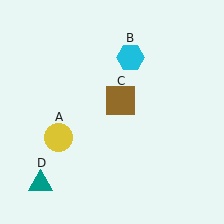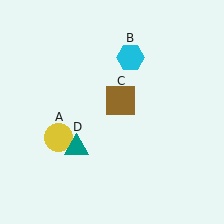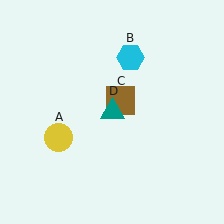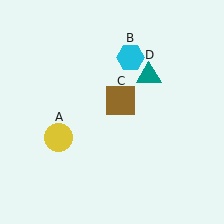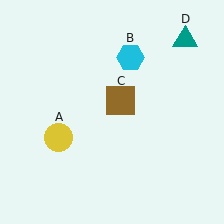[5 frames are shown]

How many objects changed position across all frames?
1 object changed position: teal triangle (object D).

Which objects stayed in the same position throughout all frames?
Yellow circle (object A) and cyan hexagon (object B) and brown square (object C) remained stationary.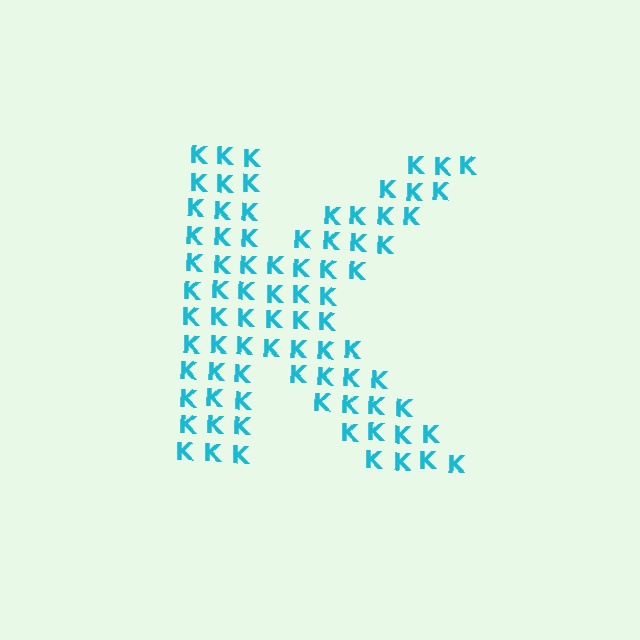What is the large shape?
The large shape is the letter K.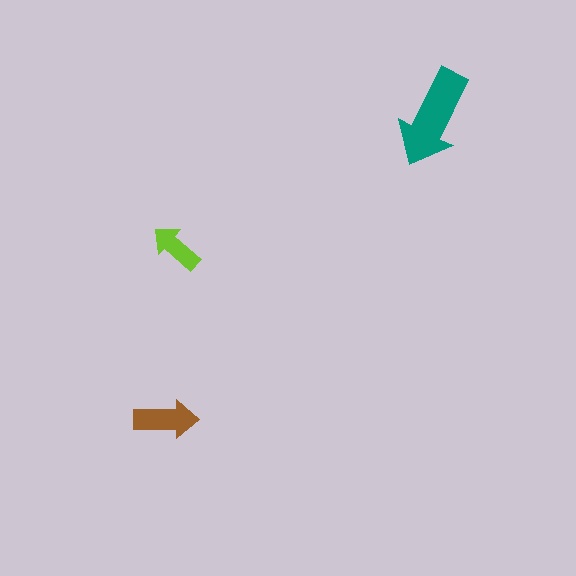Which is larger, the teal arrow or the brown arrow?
The teal one.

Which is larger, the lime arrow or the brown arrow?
The brown one.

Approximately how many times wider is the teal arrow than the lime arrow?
About 2 times wider.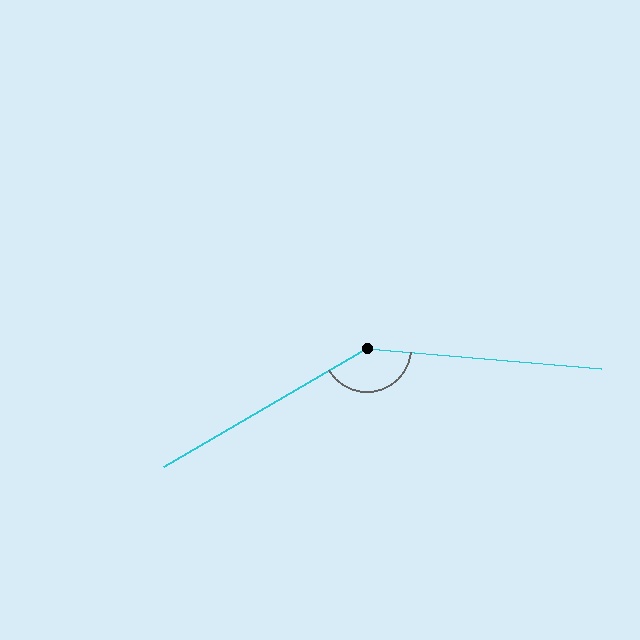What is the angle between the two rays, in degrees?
Approximately 145 degrees.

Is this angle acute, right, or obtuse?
It is obtuse.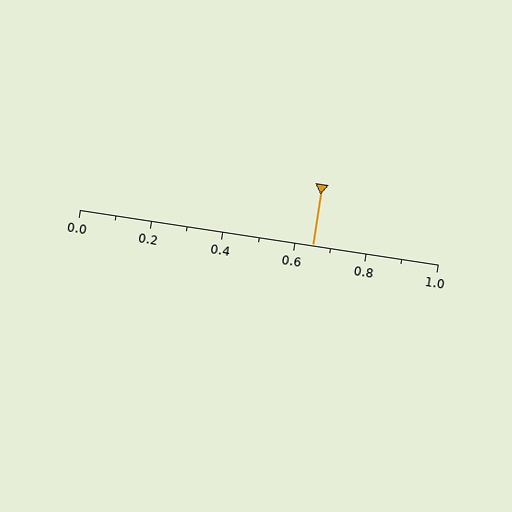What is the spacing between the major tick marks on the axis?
The major ticks are spaced 0.2 apart.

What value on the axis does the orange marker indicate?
The marker indicates approximately 0.65.